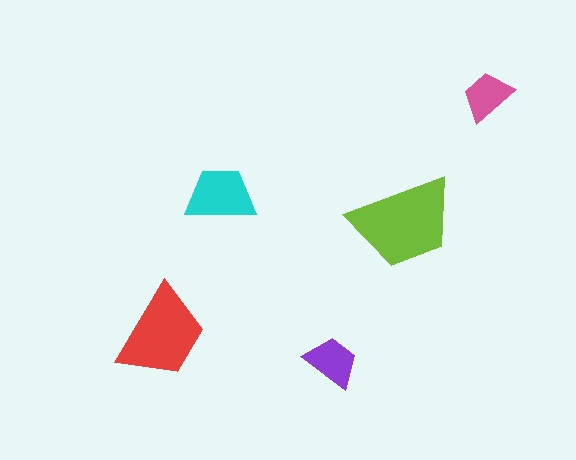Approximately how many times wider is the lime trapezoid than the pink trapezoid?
About 2 times wider.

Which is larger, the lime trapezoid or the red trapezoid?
The lime one.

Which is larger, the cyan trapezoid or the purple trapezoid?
The cyan one.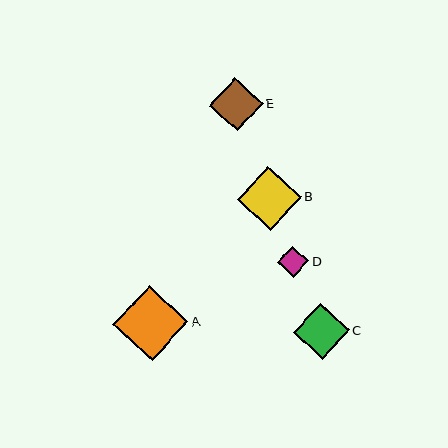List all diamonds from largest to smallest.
From largest to smallest: A, B, C, E, D.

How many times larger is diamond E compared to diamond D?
Diamond E is approximately 1.7 times the size of diamond D.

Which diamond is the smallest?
Diamond D is the smallest with a size of approximately 31 pixels.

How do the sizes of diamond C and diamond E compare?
Diamond C and diamond E are approximately the same size.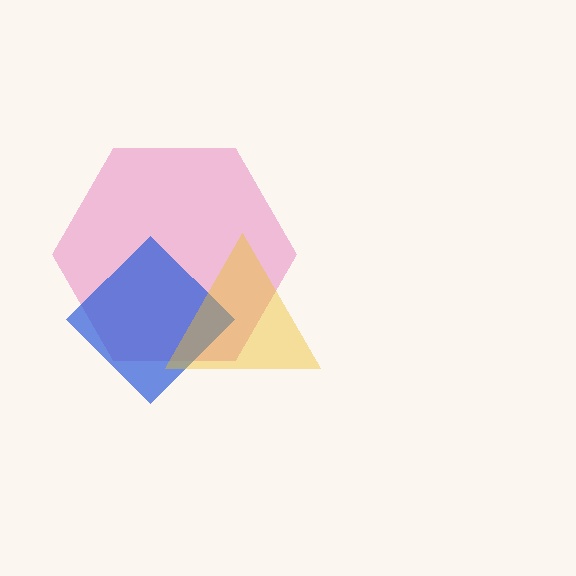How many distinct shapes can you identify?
There are 3 distinct shapes: a pink hexagon, a blue diamond, a yellow triangle.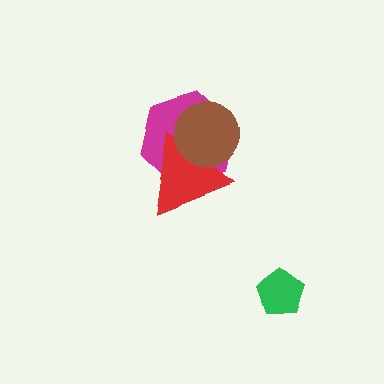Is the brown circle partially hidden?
No, no other shape covers it.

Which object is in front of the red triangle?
The brown circle is in front of the red triangle.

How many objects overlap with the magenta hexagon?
2 objects overlap with the magenta hexagon.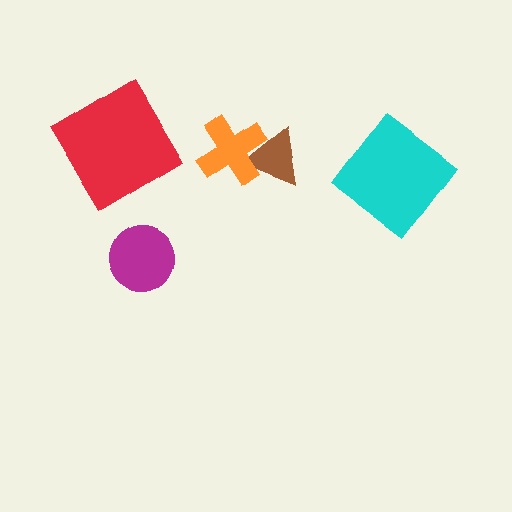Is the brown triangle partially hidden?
Yes, it is partially covered by another shape.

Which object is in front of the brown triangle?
The orange cross is in front of the brown triangle.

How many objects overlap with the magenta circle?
0 objects overlap with the magenta circle.